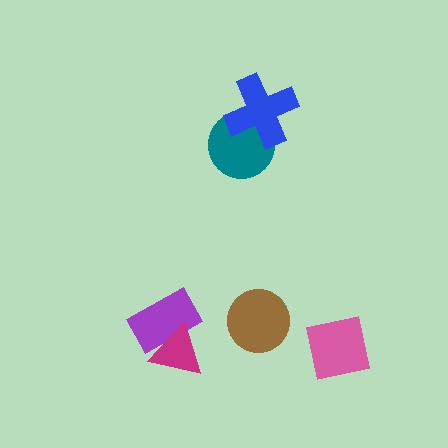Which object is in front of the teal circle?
The blue cross is in front of the teal circle.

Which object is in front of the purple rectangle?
The magenta triangle is in front of the purple rectangle.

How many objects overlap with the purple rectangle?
1 object overlaps with the purple rectangle.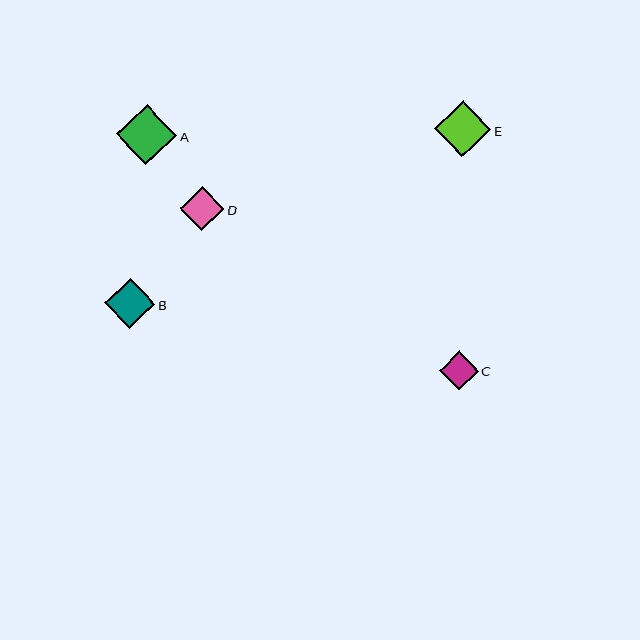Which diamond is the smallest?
Diamond C is the smallest with a size of approximately 39 pixels.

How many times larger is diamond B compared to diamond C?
Diamond B is approximately 1.3 times the size of diamond C.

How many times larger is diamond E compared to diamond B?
Diamond E is approximately 1.1 times the size of diamond B.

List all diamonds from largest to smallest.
From largest to smallest: A, E, B, D, C.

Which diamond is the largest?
Diamond A is the largest with a size of approximately 60 pixels.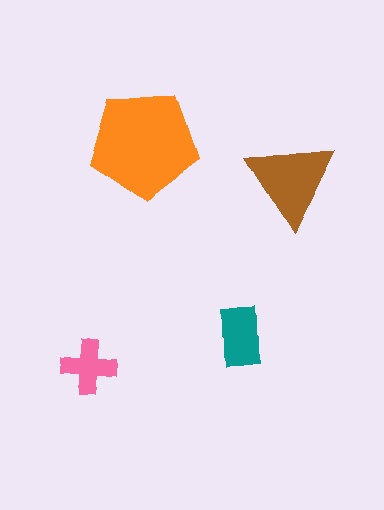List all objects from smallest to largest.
The pink cross, the teal rectangle, the brown triangle, the orange pentagon.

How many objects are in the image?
There are 4 objects in the image.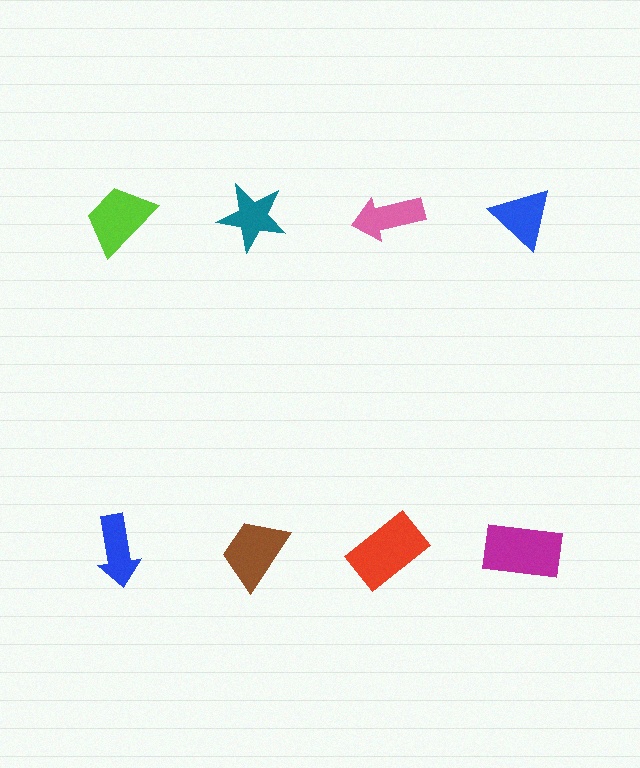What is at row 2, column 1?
A blue arrow.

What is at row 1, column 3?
A pink arrow.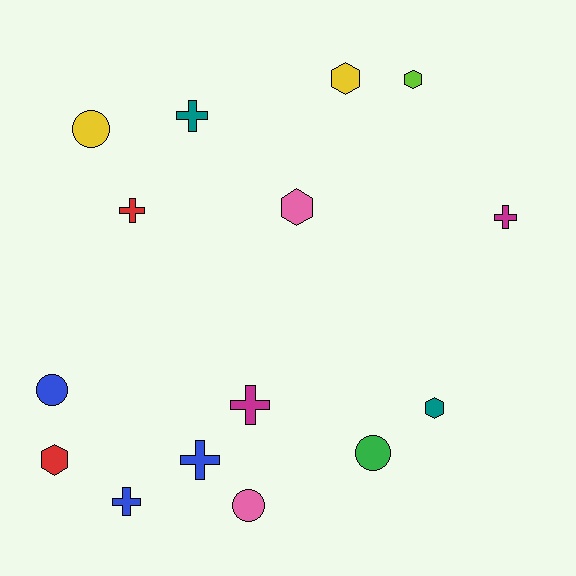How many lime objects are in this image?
There is 1 lime object.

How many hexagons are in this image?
There are 5 hexagons.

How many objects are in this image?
There are 15 objects.